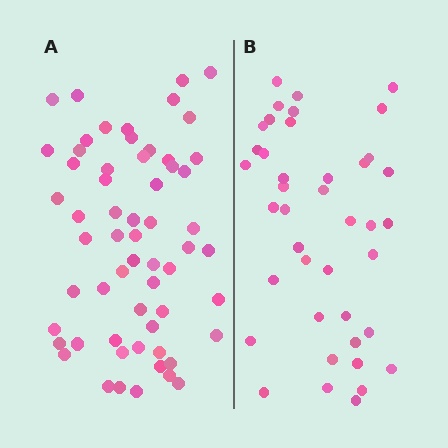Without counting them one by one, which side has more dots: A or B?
Region A (the left region) has more dots.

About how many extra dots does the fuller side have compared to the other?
Region A has approximately 20 more dots than region B.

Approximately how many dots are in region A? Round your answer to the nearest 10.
About 60 dots.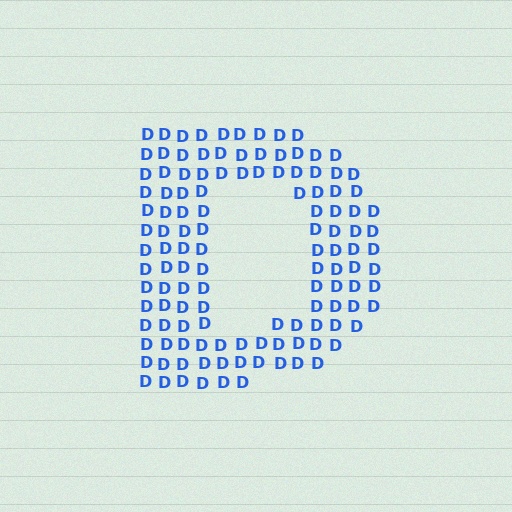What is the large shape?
The large shape is the letter D.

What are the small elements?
The small elements are letter D's.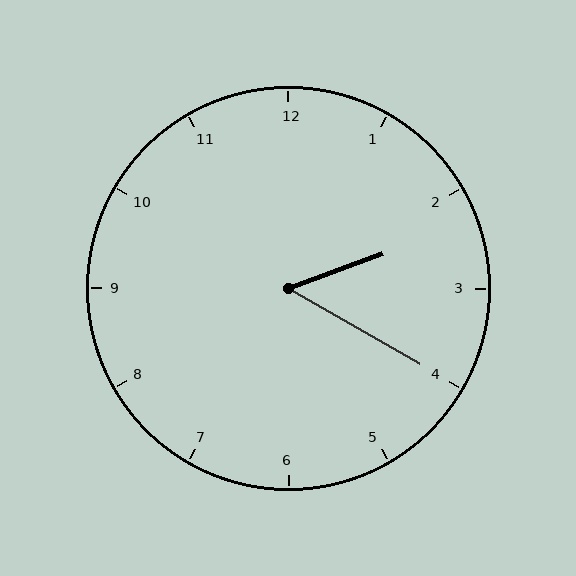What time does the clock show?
2:20.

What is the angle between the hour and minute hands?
Approximately 50 degrees.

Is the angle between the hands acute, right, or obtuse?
It is acute.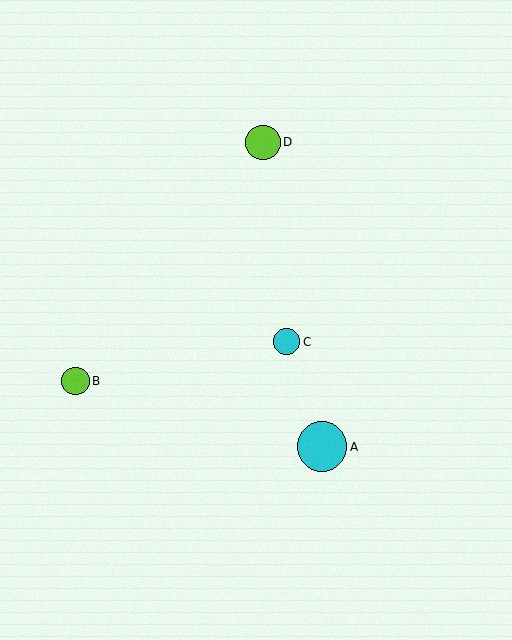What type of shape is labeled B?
Shape B is a lime circle.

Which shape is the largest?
The cyan circle (labeled A) is the largest.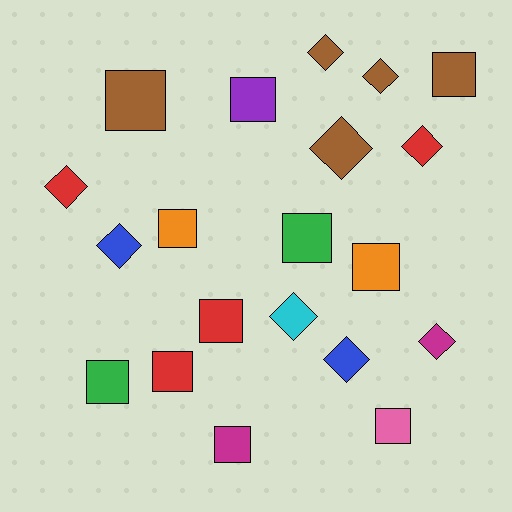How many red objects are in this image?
There are 4 red objects.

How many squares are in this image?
There are 11 squares.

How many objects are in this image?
There are 20 objects.